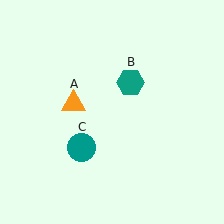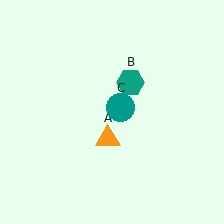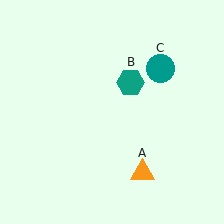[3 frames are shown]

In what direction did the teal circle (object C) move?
The teal circle (object C) moved up and to the right.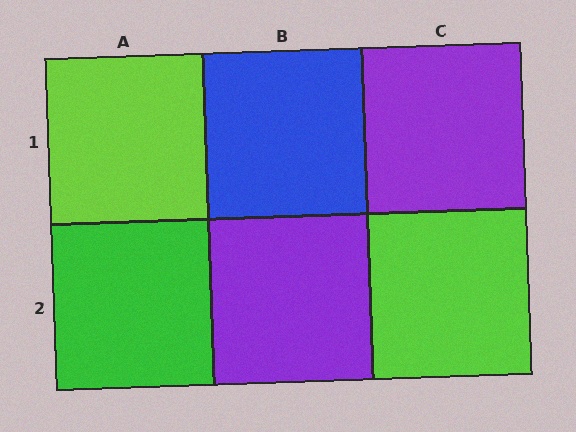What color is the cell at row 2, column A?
Green.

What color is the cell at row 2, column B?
Purple.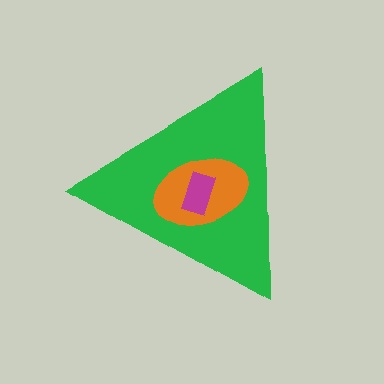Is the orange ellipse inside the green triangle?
Yes.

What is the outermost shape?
The green triangle.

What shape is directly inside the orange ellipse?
The magenta rectangle.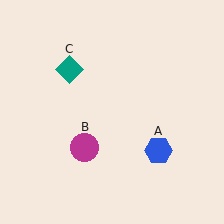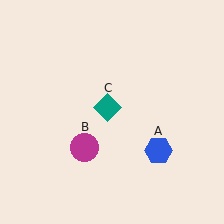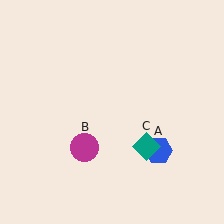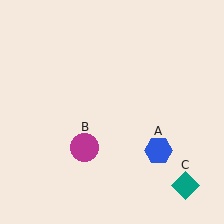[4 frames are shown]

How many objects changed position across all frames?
1 object changed position: teal diamond (object C).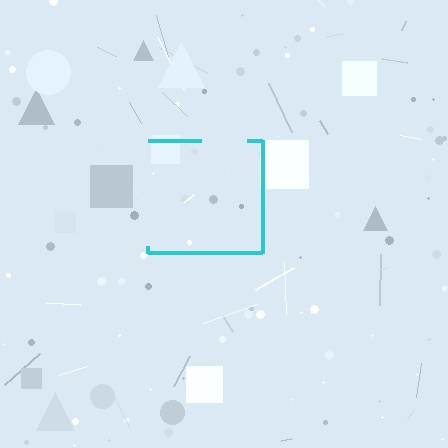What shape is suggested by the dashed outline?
The dashed outline suggests a square.